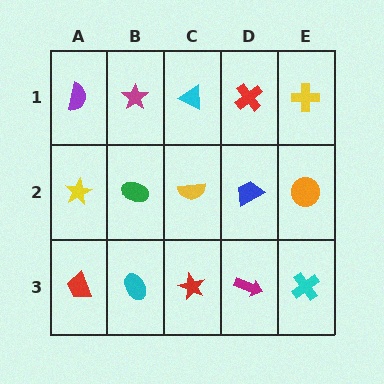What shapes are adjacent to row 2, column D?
A red cross (row 1, column D), a magenta arrow (row 3, column D), a yellow semicircle (row 2, column C), an orange circle (row 2, column E).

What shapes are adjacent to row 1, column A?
A yellow star (row 2, column A), a magenta star (row 1, column B).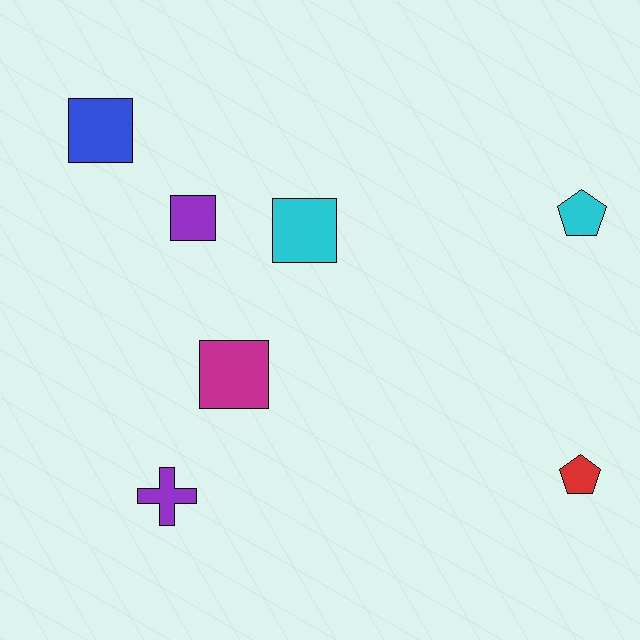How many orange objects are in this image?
There are no orange objects.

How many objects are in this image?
There are 7 objects.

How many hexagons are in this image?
There are no hexagons.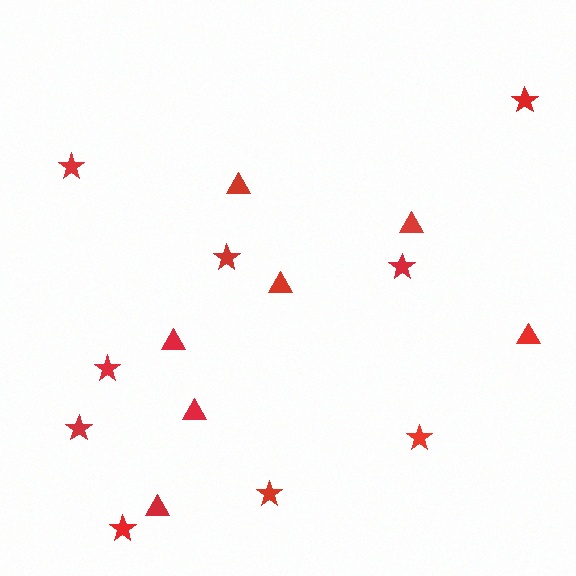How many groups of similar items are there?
There are 2 groups: one group of triangles (7) and one group of stars (9).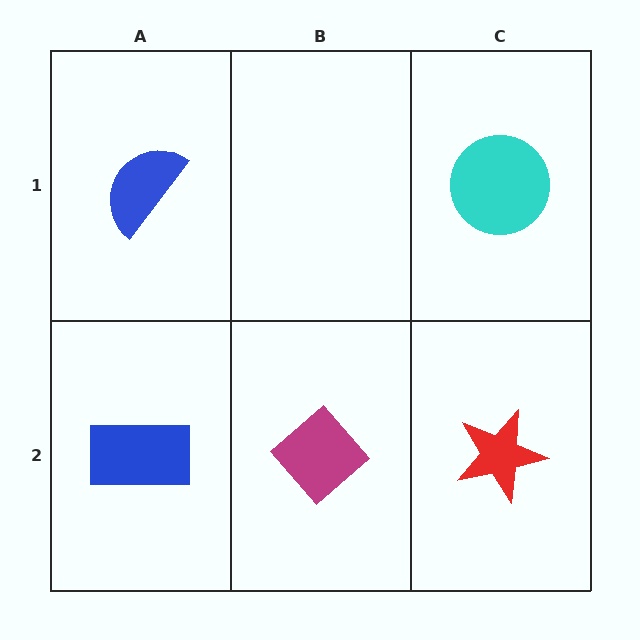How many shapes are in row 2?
3 shapes.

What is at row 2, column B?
A magenta diamond.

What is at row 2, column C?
A red star.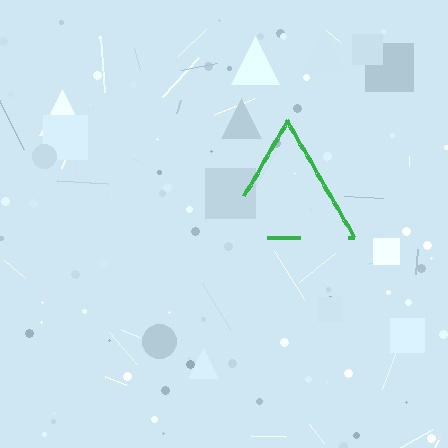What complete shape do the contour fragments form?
The contour fragments form a triangle.